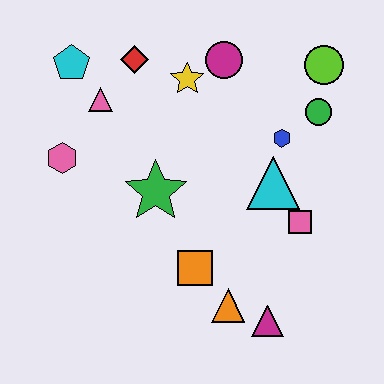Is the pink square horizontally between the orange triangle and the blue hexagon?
No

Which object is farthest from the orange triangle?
The cyan pentagon is farthest from the orange triangle.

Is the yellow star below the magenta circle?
Yes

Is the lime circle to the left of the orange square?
No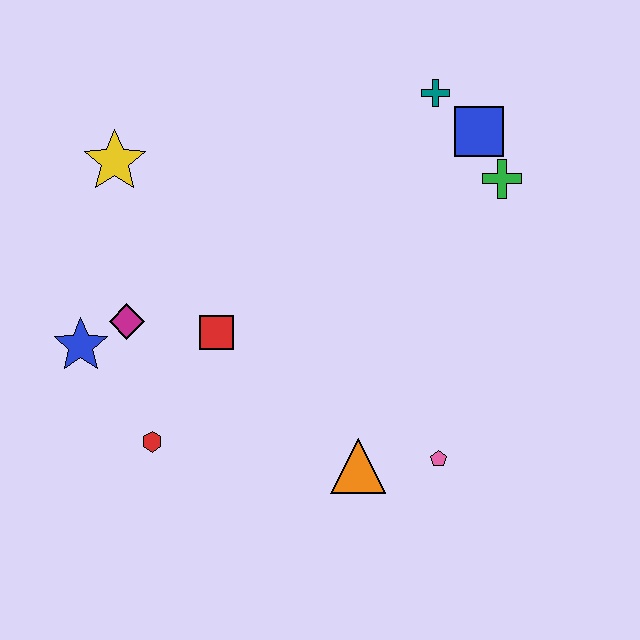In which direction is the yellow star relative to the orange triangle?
The yellow star is above the orange triangle.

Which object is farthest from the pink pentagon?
The yellow star is farthest from the pink pentagon.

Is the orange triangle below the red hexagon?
Yes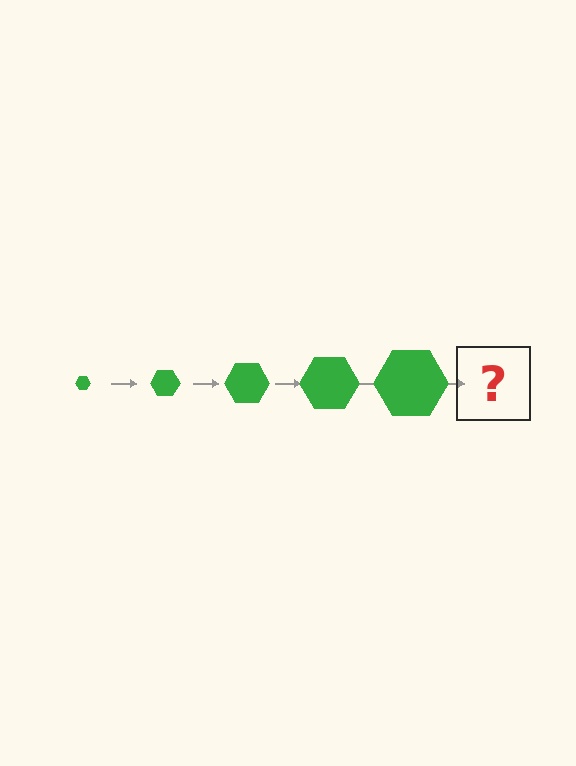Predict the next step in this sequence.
The next step is a green hexagon, larger than the previous one.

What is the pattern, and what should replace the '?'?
The pattern is that the hexagon gets progressively larger each step. The '?' should be a green hexagon, larger than the previous one.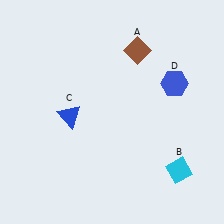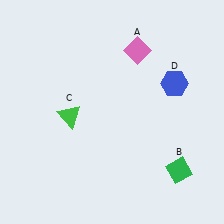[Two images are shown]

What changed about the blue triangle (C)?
In Image 1, C is blue. In Image 2, it changed to green.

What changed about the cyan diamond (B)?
In Image 1, B is cyan. In Image 2, it changed to green.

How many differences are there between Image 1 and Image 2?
There are 3 differences between the two images.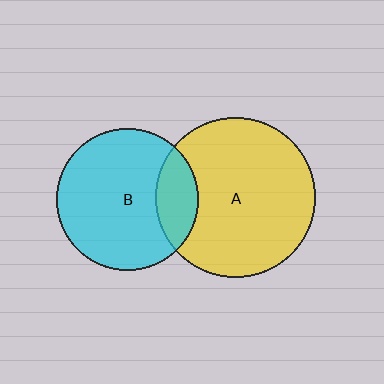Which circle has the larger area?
Circle A (yellow).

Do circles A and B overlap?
Yes.